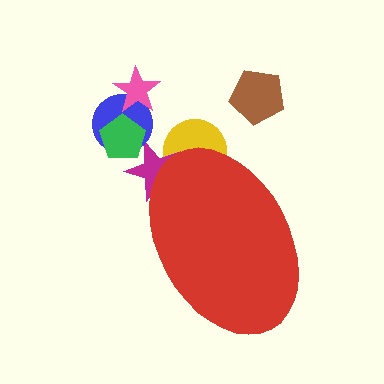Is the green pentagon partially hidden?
No, the green pentagon is fully visible.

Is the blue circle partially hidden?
No, the blue circle is fully visible.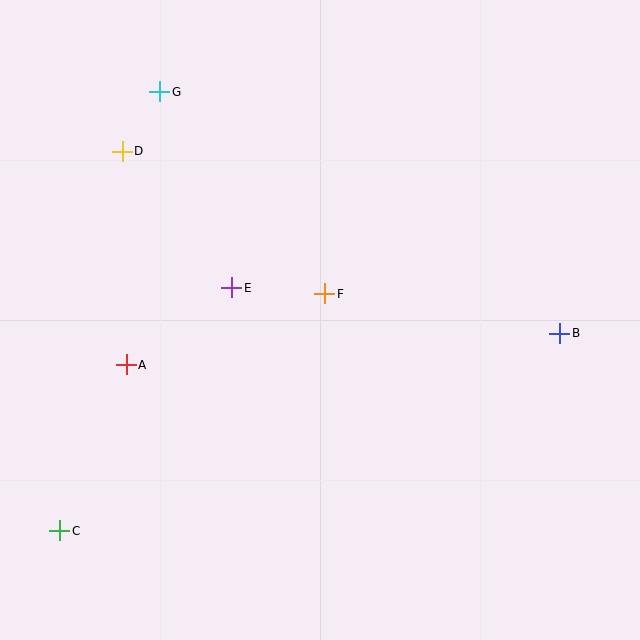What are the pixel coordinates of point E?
Point E is at (232, 288).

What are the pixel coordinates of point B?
Point B is at (560, 333).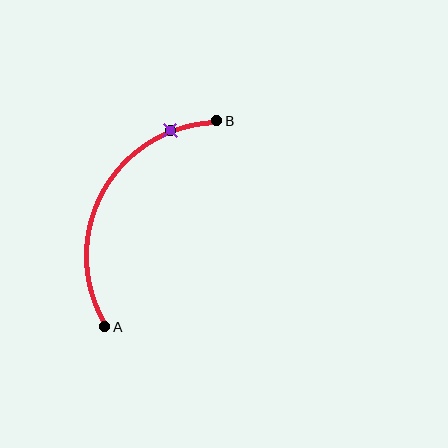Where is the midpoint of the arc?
The arc midpoint is the point on the curve farthest from the straight line joining A and B. It sits to the left of that line.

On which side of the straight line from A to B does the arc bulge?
The arc bulges to the left of the straight line connecting A and B.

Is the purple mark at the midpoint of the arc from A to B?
No. The purple mark lies on the arc but is closer to endpoint B. The arc midpoint would be at the point on the curve equidistant along the arc from both A and B.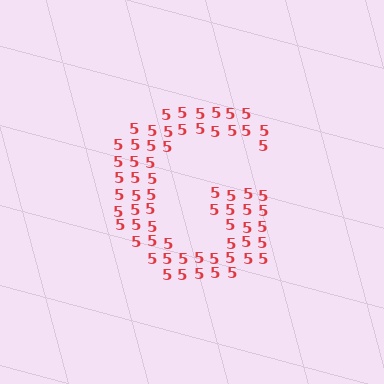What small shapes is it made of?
It is made of small digit 5's.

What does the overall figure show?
The overall figure shows the letter G.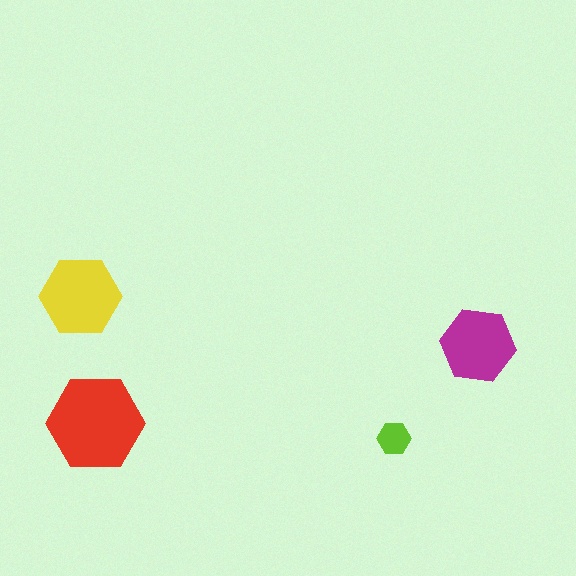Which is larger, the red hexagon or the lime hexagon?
The red one.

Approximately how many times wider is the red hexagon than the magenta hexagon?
About 1.5 times wider.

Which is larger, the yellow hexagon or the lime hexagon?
The yellow one.